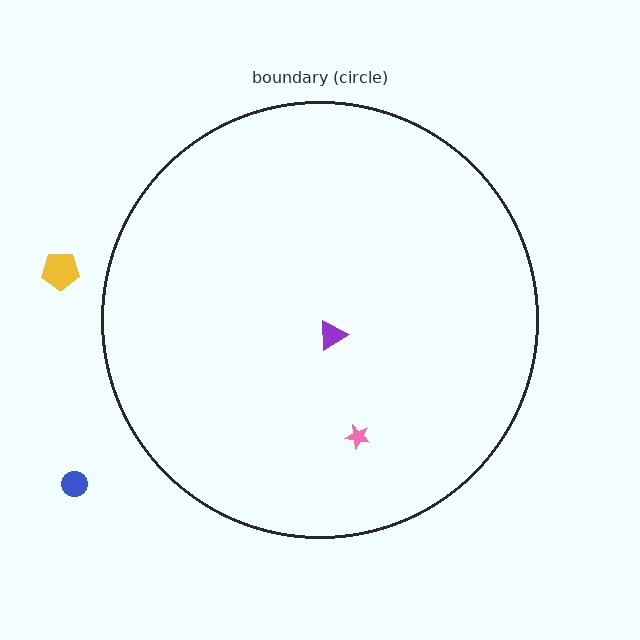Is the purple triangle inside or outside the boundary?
Inside.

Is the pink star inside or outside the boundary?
Inside.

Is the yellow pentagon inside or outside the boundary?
Outside.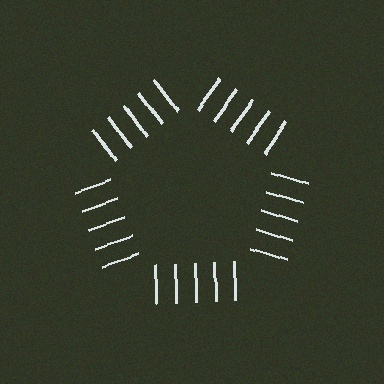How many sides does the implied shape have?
5 sides — the line-ends trace a pentagon.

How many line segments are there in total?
25 — 5 along each of the 5 edges.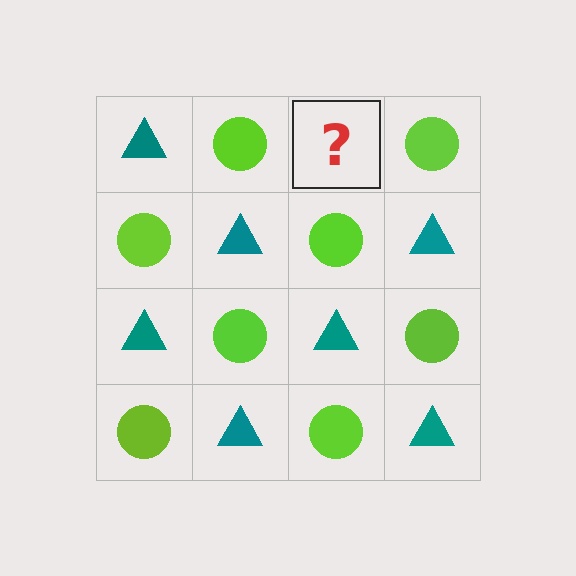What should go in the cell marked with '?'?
The missing cell should contain a teal triangle.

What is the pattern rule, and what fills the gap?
The rule is that it alternates teal triangle and lime circle in a checkerboard pattern. The gap should be filled with a teal triangle.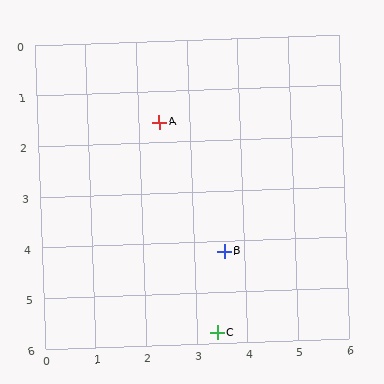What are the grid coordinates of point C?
Point C is at approximately (3.4, 5.8).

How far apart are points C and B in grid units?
Points C and B are about 1.6 grid units apart.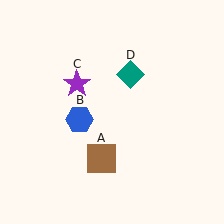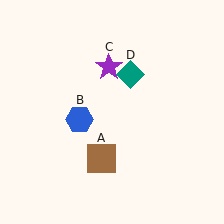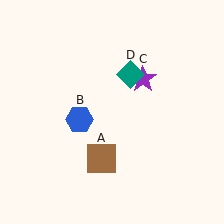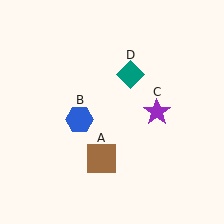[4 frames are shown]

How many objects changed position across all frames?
1 object changed position: purple star (object C).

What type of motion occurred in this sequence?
The purple star (object C) rotated clockwise around the center of the scene.